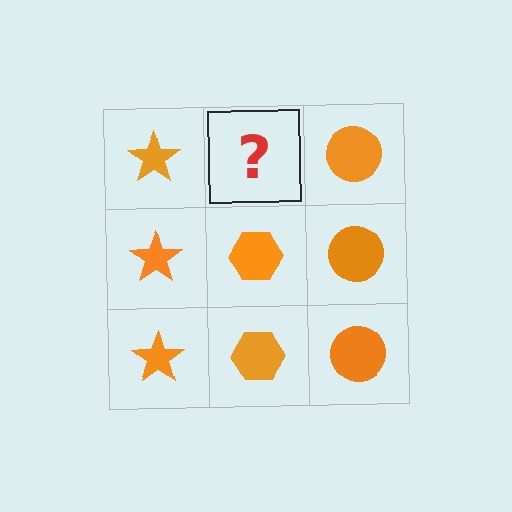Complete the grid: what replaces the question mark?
The question mark should be replaced with an orange hexagon.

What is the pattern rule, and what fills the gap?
The rule is that each column has a consistent shape. The gap should be filled with an orange hexagon.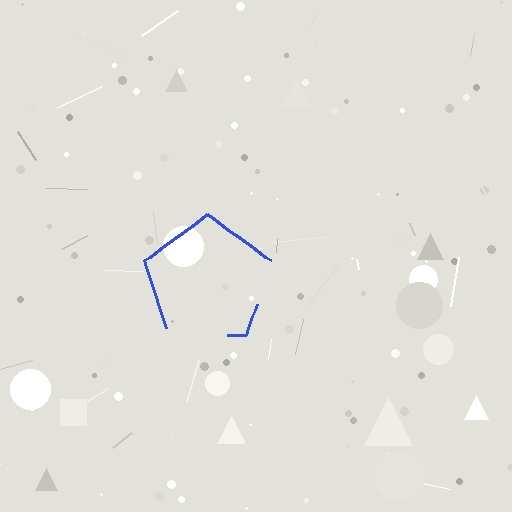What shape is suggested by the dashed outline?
The dashed outline suggests a pentagon.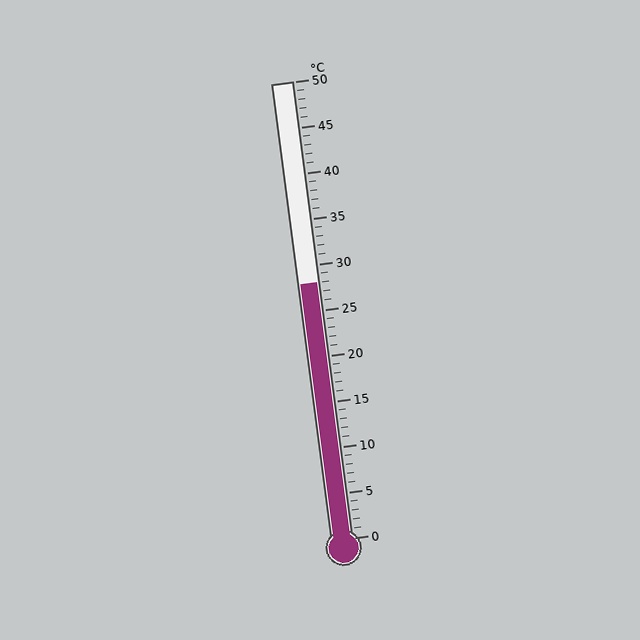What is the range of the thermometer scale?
The thermometer scale ranges from 0°C to 50°C.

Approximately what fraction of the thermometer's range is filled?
The thermometer is filled to approximately 55% of its range.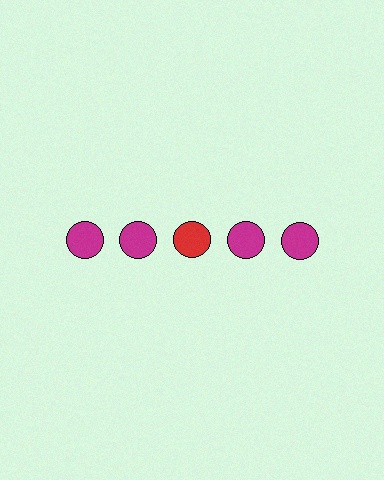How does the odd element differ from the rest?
It has a different color: red instead of magenta.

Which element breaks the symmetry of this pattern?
The red circle in the top row, center column breaks the symmetry. All other shapes are magenta circles.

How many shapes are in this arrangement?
There are 5 shapes arranged in a grid pattern.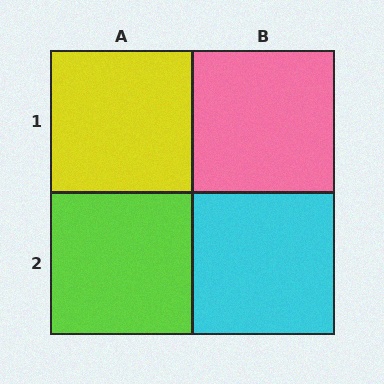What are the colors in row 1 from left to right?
Yellow, pink.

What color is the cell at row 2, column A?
Lime.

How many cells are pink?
1 cell is pink.